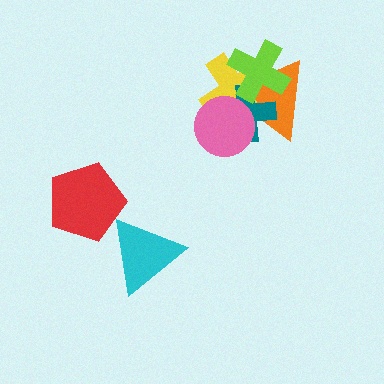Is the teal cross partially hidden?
Yes, it is partially covered by another shape.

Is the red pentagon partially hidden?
No, no other shape covers it.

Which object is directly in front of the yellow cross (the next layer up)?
The teal cross is directly in front of the yellow cross.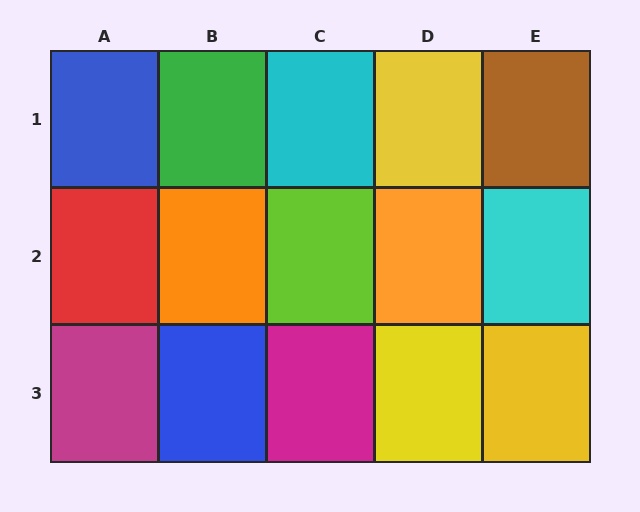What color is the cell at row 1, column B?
Green.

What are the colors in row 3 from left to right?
Magenta, blue, magenta, yellow, yellow.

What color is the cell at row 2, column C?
Lime.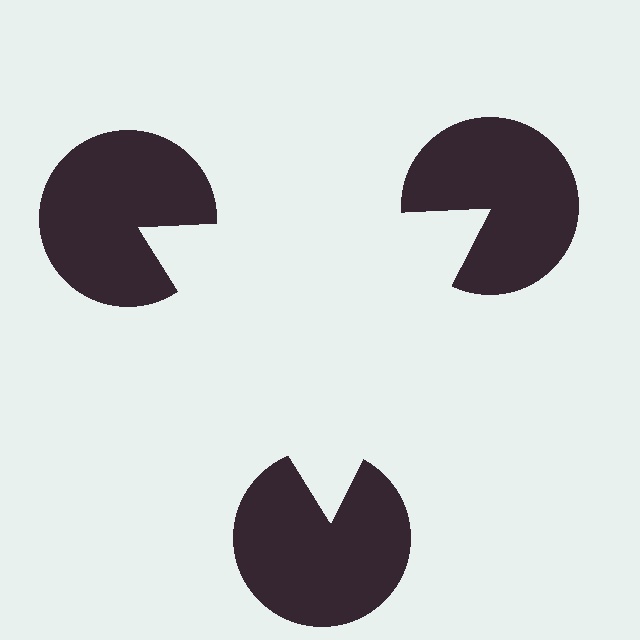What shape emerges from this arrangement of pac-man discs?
An illusory triangle — its edges are inferred from the aligned wedge cuts in the pac-man discs, not physically drawn.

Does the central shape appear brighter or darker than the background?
It typically appears slightly brighter than the background, even though no actual brightness change is drawn.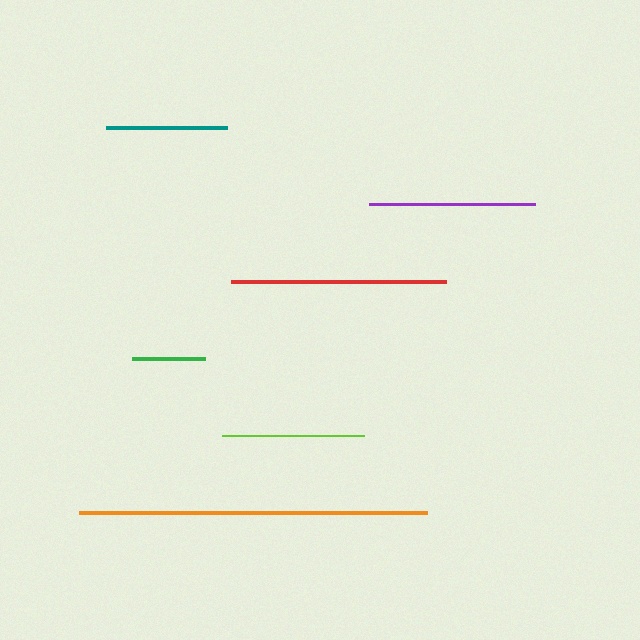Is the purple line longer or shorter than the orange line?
The orange line is longer than the purple line.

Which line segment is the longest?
The orange line is the longest at approximately 349 pixels.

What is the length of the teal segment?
The teal segment is approximately 121 pixels long.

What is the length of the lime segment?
The lime segment is approximately 142 pixels long.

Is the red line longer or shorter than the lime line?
The red line is longer than the lime line.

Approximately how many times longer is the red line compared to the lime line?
The red line is approximately 1.5 times the length of the lime line.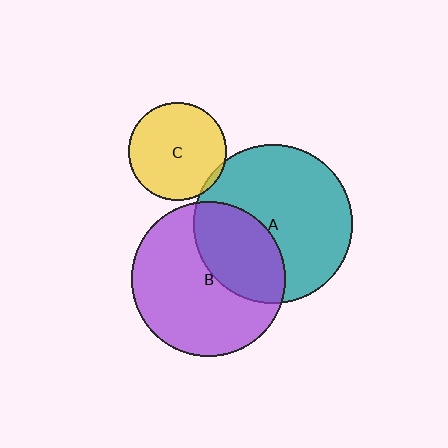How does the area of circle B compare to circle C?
Approximately 2.5 times.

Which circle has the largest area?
Circle A (teal).